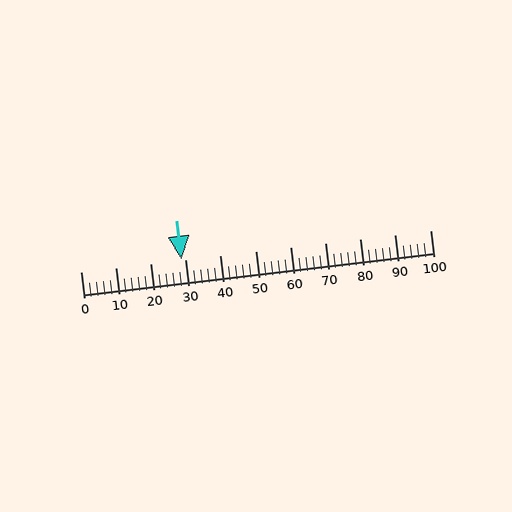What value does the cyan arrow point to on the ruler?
The cyan arrow points to approximately 29.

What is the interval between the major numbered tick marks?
The major tick marks are spaced 10 units apart.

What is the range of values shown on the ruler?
The ruler shows values from 0 to 100.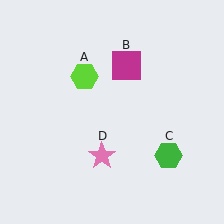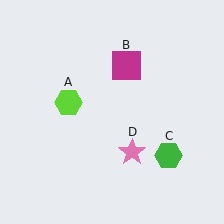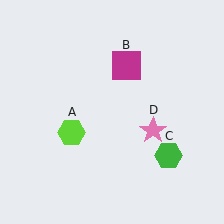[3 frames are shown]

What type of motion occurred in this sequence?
The lime hexagon (object A), pink star (object D) rotated counterclockwise around the center of the scene.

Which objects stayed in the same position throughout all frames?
Magenta square (object B) and green hexagon (object C) remained stationary.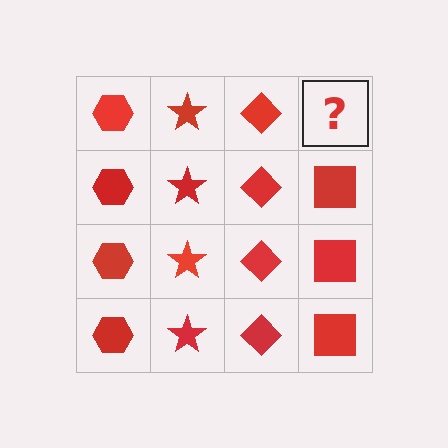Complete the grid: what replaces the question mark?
The question mark should be replaced with a red square.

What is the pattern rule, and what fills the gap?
The rule is that each column has a consistent shape. The gap should be filled with a red square.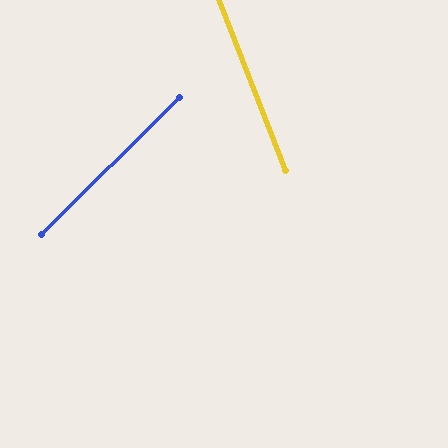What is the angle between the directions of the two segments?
Approximately 66 degrees.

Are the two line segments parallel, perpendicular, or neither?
Neither parallel nor perpendicular — they differ by about 66°.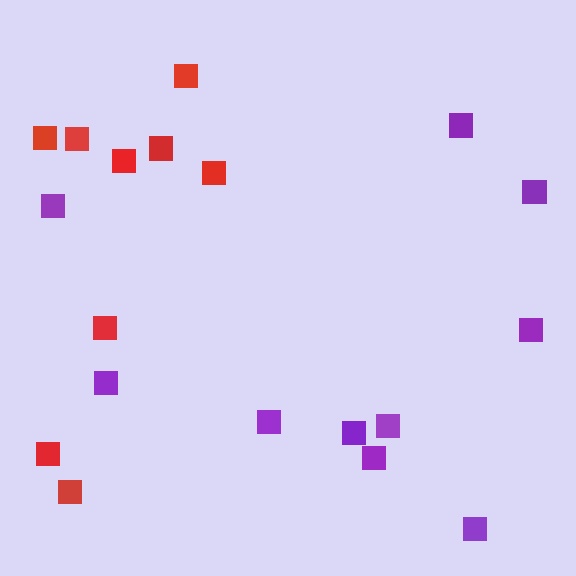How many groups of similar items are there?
There are 2 groups: one group of red squares (9) and one group of purple squares (10).